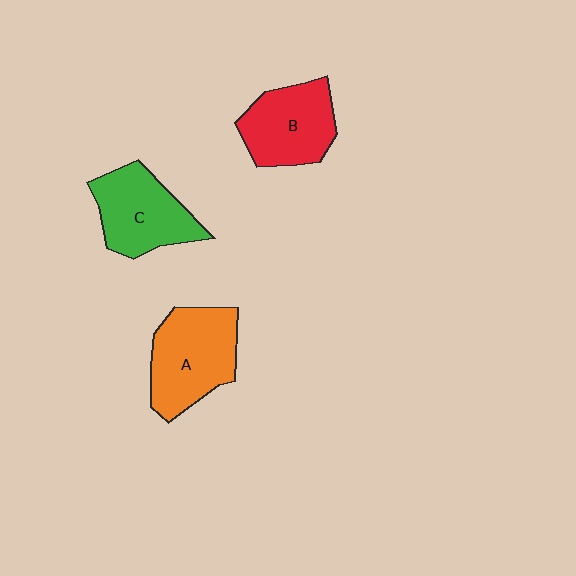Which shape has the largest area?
Shape A (orange).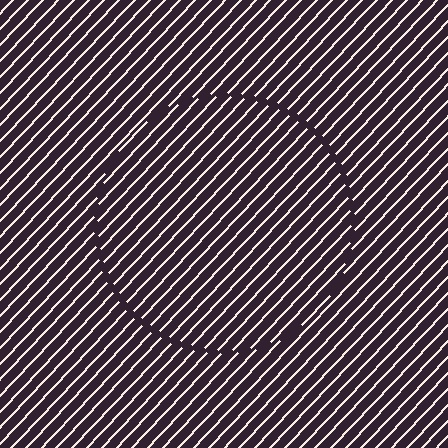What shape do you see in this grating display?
An illusory circle. The interior of the shape contains the same grating, shifted by half a period — the contour is defined by the phase discontinuity where line-ends from the inner and outer gratings abut.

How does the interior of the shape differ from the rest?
The interior of the shape contains the same grating, shifted by half a period — the contour is defined by the phase discontinuity where line-ends from the inner and outer gratings abut.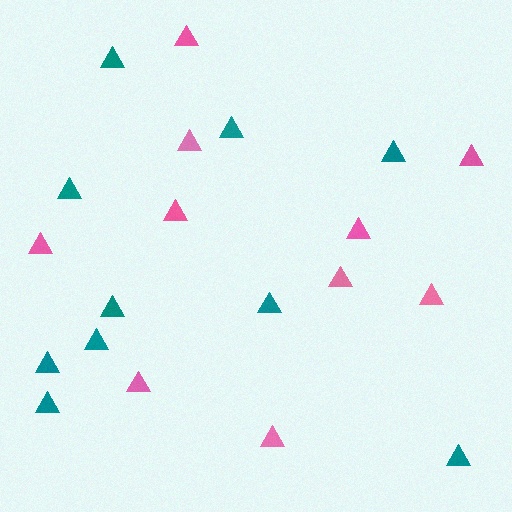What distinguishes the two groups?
There are 2 groups: one group of pink triangles (10) and one group of teal triangles (10).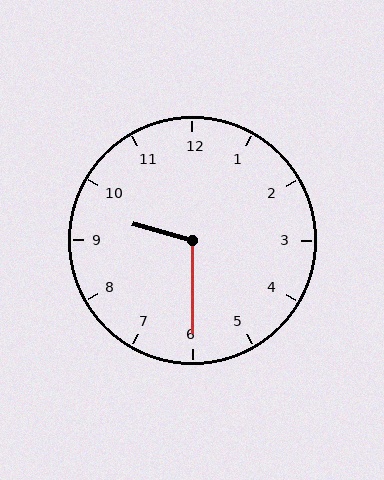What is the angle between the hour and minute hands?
Approximately 105 degrees.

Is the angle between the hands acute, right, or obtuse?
It is obtuse.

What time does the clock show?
9:30.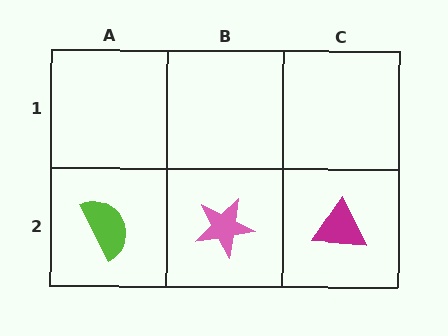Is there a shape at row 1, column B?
No, that cell is empty.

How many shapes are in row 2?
3 shapes.